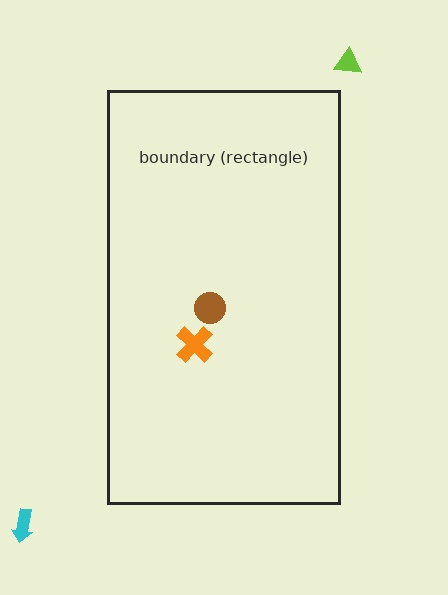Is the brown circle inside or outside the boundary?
Inside.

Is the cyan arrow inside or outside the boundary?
Outside.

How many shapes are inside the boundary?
2 inside, 2 outside.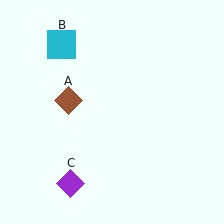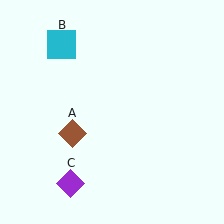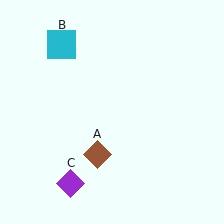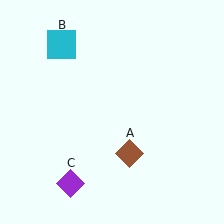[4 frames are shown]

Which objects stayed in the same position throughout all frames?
Cyan square (object B) and purple diamond (object C) remained stationary.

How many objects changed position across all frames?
1 object changed position: brown diamond (object A).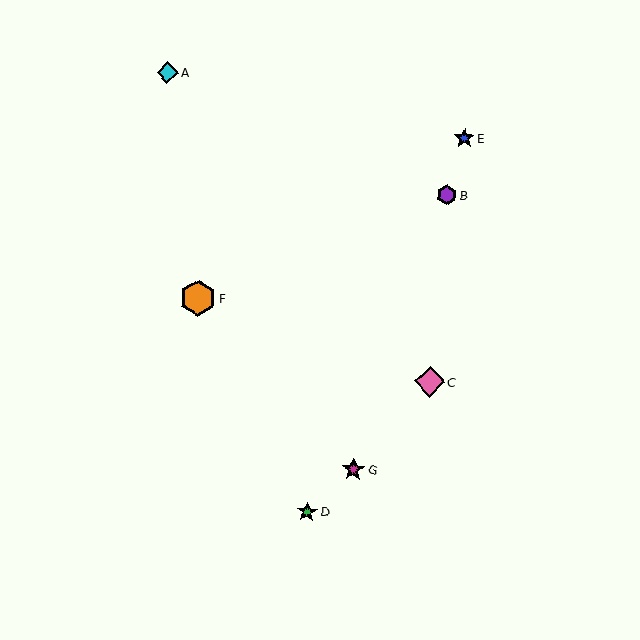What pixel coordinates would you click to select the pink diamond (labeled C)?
Click at (430, 382) to select the pink diamond C.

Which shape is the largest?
The orange hexagon (labeled F) is the largest.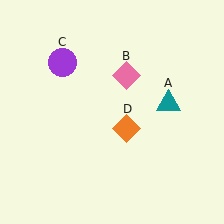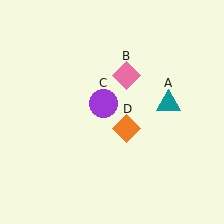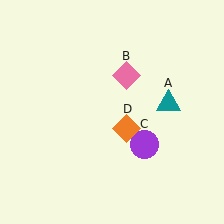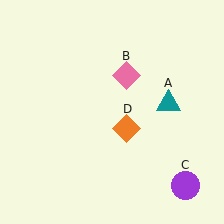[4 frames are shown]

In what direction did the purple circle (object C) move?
The purple circle (object C) moved down and to the right.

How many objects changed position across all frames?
1 object changed position: purple circle (object C).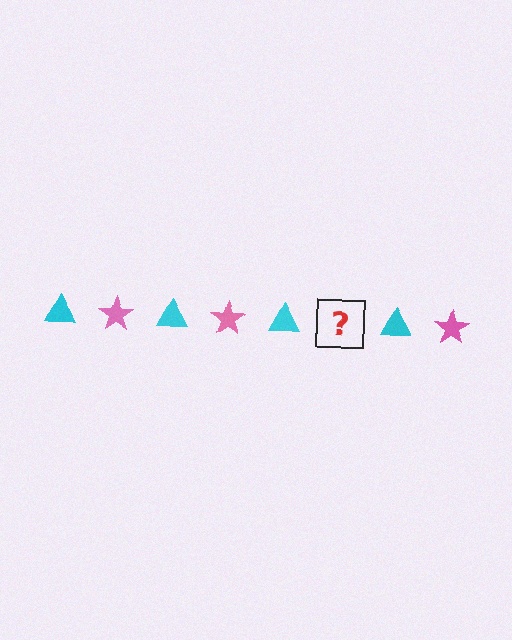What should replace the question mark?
The question mark should be replaced with a pink star.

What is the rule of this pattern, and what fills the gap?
The rule is that the pattern alternates between cyan triangle and pink star. The gap should be filled with a pink star.